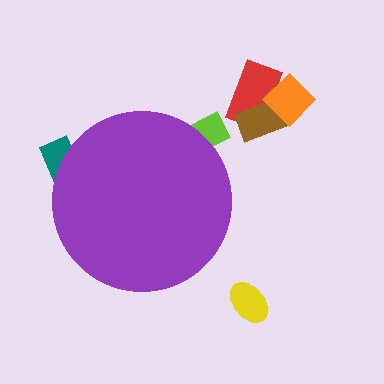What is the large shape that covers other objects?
A purple circle.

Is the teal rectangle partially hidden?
Yes, the teal rectangle is partially hidden behind the purple circle.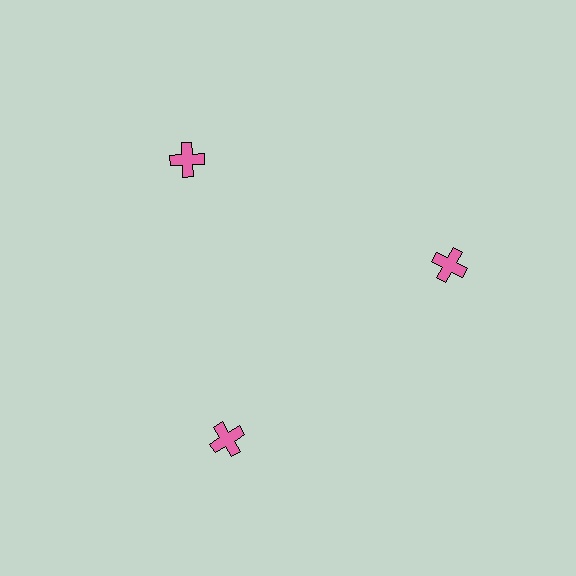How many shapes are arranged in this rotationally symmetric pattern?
There are 3 shapes, arranged in 3 groups of 1.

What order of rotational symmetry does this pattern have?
This pattern has 3-fold rotational symmetry.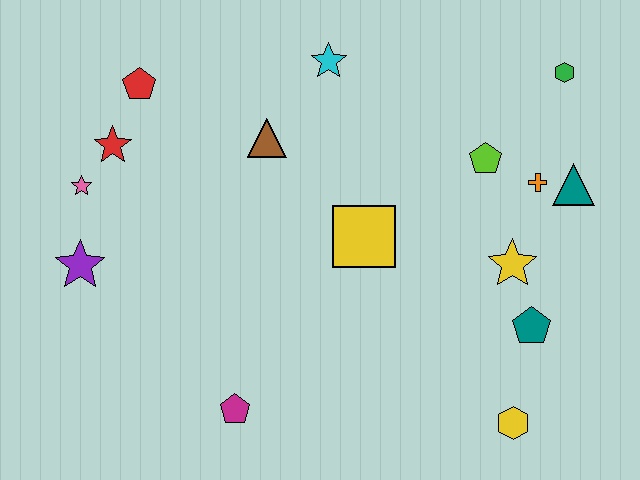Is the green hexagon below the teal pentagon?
No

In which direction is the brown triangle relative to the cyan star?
The brown triangle is below the cyan star.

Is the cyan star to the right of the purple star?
Yes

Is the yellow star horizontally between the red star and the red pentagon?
No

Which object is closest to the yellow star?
The teal pentagon is closest to the yellow star.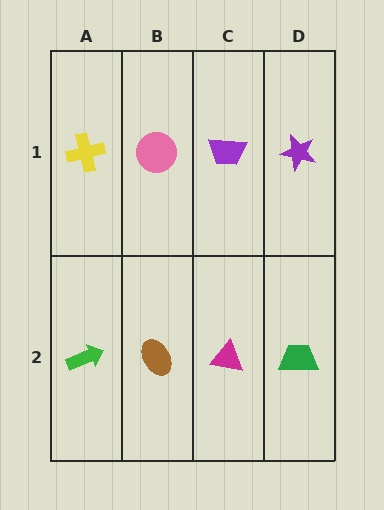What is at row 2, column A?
A green arrow.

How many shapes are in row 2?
4 shapes.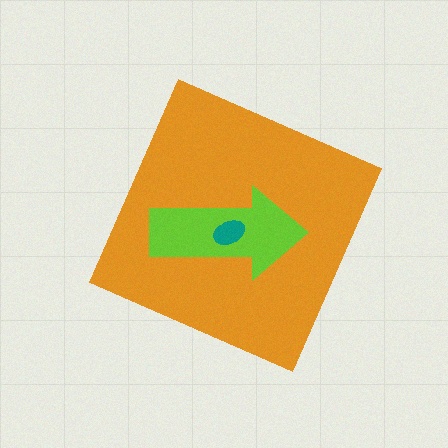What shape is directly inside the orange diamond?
The lime arrow.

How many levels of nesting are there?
3.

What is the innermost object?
The teal ellipse.